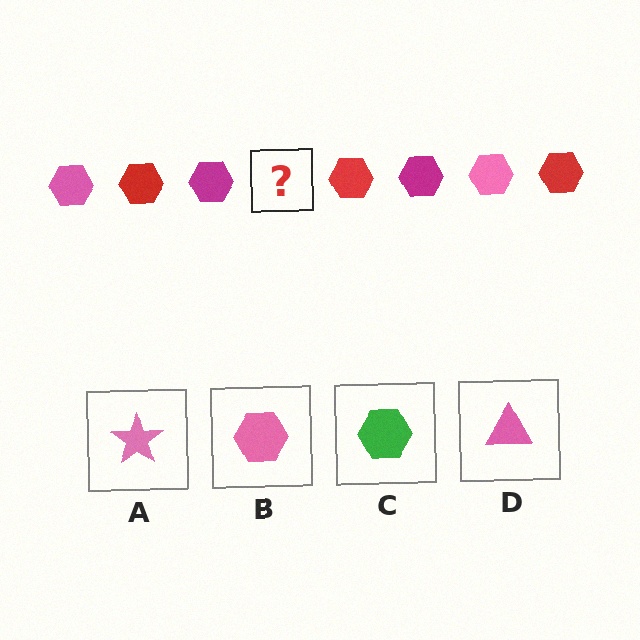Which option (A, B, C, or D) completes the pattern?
B.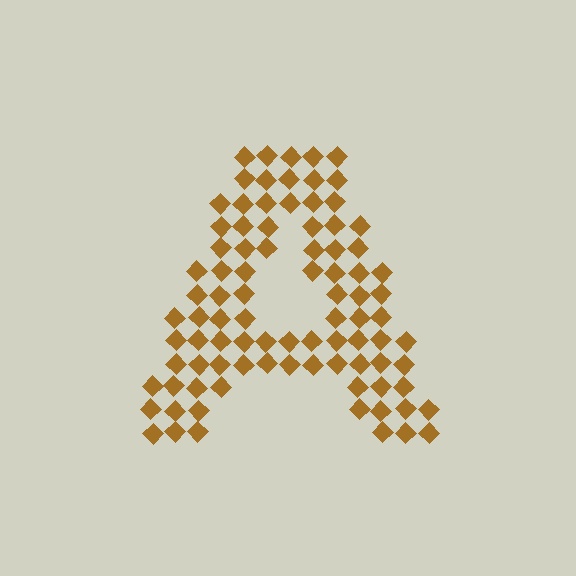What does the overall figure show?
The overall figure shows the letter A.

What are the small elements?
The small elements are diamonds.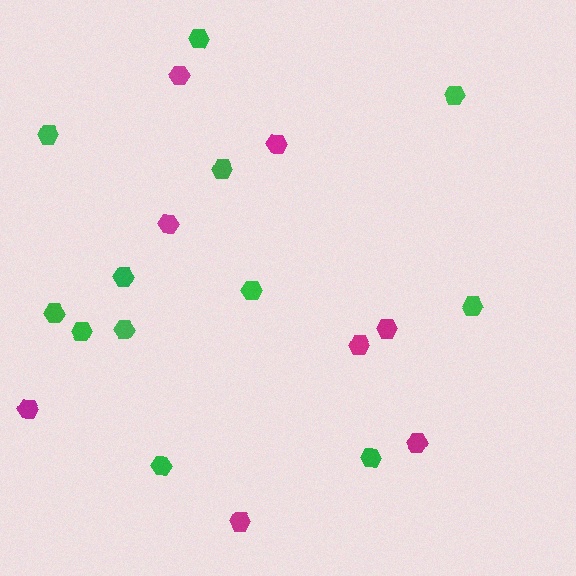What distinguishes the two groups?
There are 2 groups: one group of magenta hexagons (8) and one group of green hexagons (12).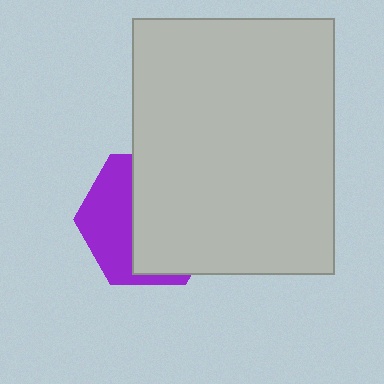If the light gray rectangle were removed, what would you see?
You would see the complete purple hexagon.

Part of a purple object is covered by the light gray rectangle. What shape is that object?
It is a hexagon.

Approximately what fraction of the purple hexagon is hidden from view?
Roughly 61% of the purple hexagon is hidden behind the light gray rectangle.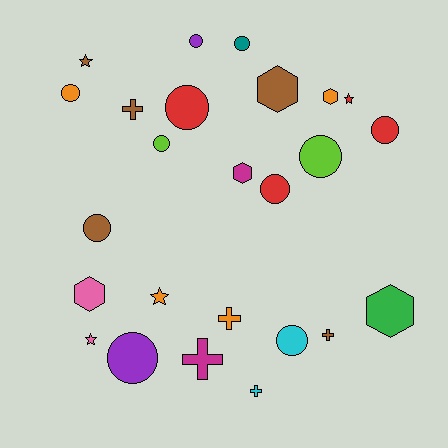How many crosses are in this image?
There are 5 crosses.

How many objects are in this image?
There are 25 objects.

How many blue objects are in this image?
There are no blue objects.